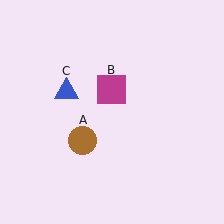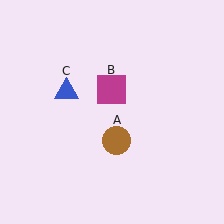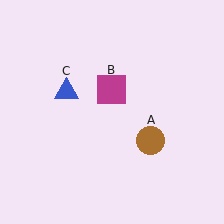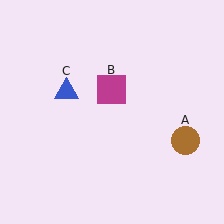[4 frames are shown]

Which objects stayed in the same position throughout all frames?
Magenta square (object B) and blue triangle (object C) remained stationary.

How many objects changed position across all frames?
1 object changed position: brown circle (object A).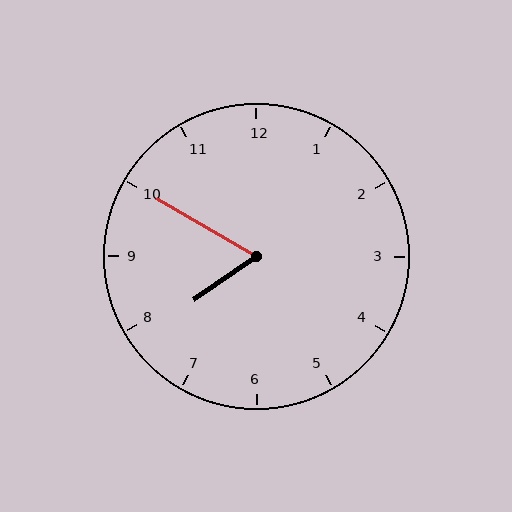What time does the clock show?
7:50.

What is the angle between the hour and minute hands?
Approximately 65 degrees.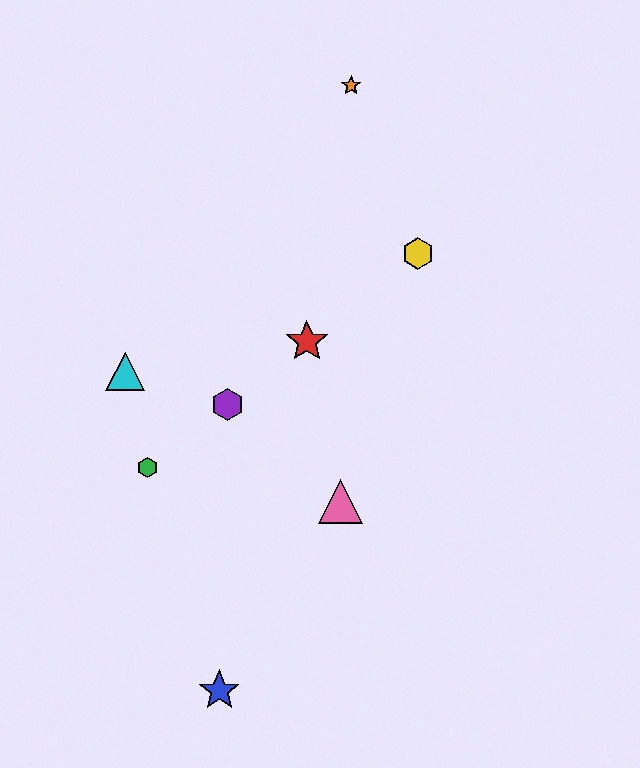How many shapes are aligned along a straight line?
4 shapes (the red star, the green hexagon, the yellow hexagon, the purple hexagon) are aligned along a straight line.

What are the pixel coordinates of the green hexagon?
The green hexagon is at (148, 468).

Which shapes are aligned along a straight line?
The red star, the green hexagon, the yellow hexagon, the purple hexagon are aligned along a straight line.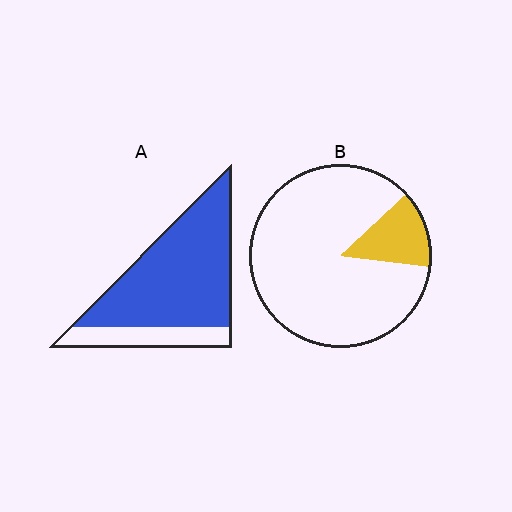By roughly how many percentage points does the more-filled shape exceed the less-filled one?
By roughly 65 percentage points (A over B).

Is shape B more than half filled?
No.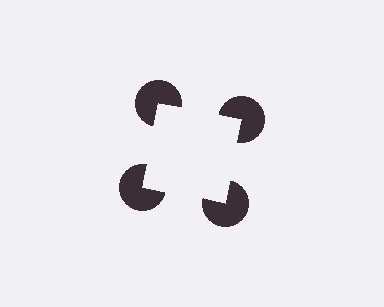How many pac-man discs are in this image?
There are 4 — one at each vertex of the illusory square.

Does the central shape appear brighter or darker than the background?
It typically appears slightly brighter than the background, even though no actual brightness change is drawn.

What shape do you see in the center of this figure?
An illusory square — its edges are inferred from the aligned wedge cuts in the pac-man discs, not physically drawn.